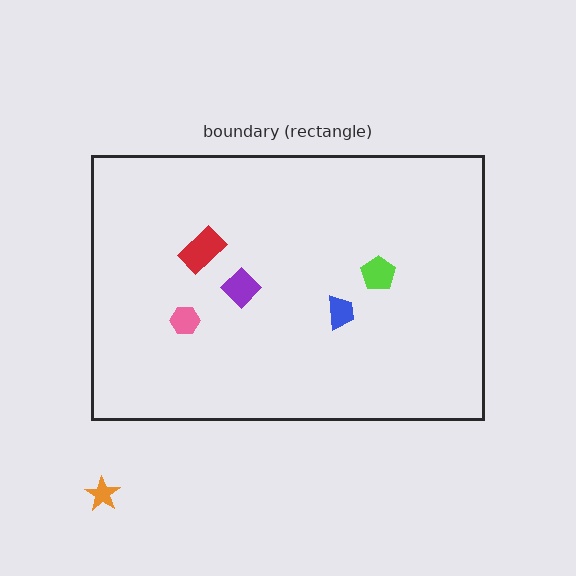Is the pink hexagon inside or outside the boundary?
Inside.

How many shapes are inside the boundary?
5 inside, 1 outside.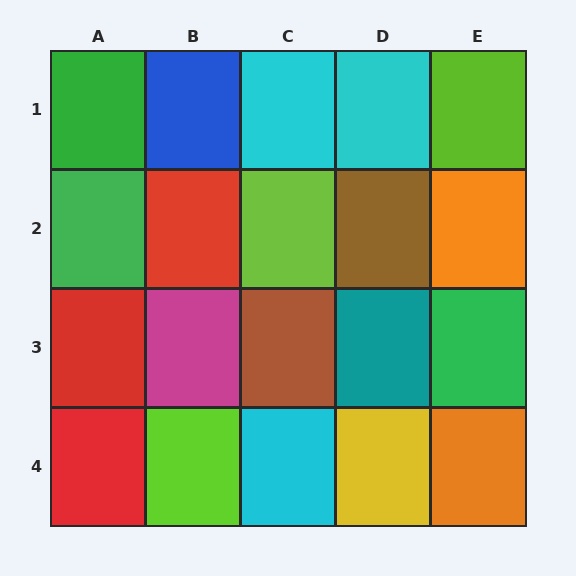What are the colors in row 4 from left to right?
Red, lime, cyan, yellow, orange.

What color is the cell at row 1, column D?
Cyan.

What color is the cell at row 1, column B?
Blue.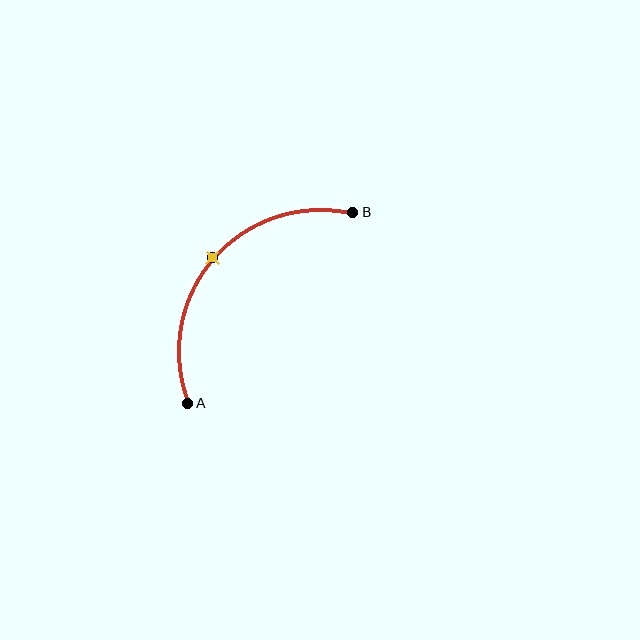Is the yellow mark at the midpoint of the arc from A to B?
Yes. The yellow mark lies on the arc at equal arc-length from both A and B — it is the arc midpoint.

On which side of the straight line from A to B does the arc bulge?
The arc bulges above and to the left of the straight line connecting A and B.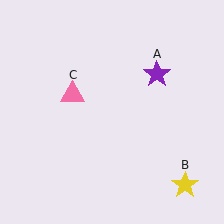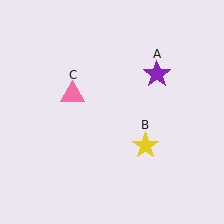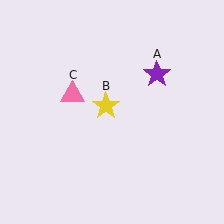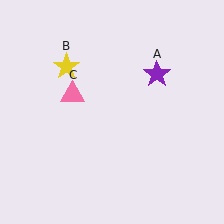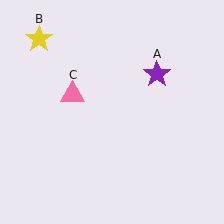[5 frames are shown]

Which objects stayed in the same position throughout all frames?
Purple star (object A) and pink triangle (object C) remained stationary.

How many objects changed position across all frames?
1 object changed position: yellow star (object B).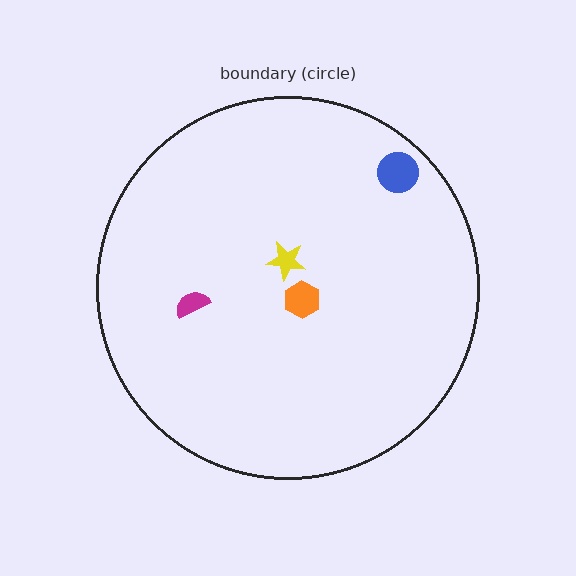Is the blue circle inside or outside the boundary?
Inside.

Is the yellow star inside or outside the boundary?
Inside.